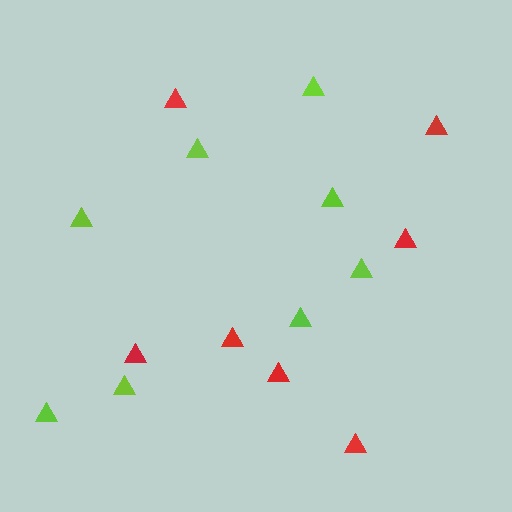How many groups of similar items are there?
There are 2 groups: one group of red triangles (7) and one group of lime triangles (8).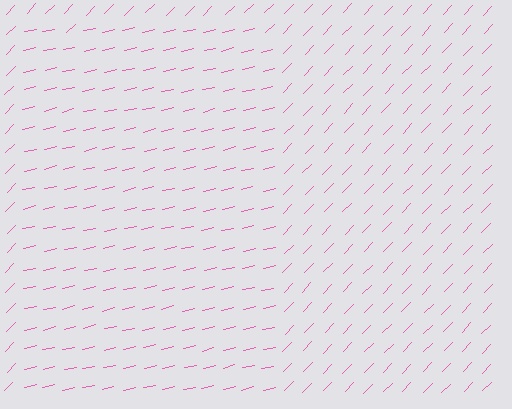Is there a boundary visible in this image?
Yes, there is a texture boundary formed by a change in line orientation.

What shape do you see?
I see a rectangle.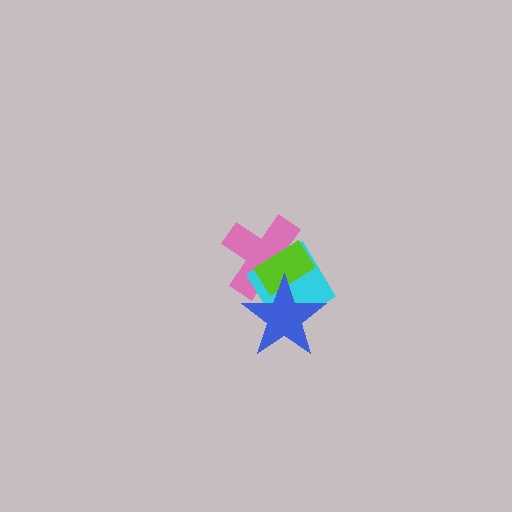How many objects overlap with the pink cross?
3 objects overlap with the pink cross.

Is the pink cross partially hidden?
Yes, it is partially covered by another shape.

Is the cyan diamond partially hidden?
Yes, it is partially covered by another shape.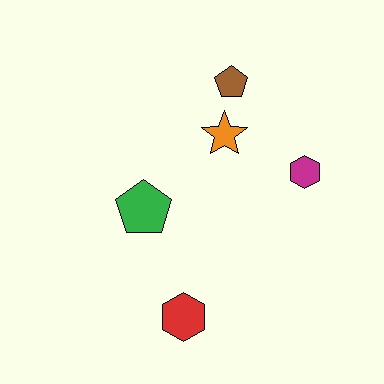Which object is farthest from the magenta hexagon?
The red hexagon is farthest from the magenta hexagon.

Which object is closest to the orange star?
The brown pentagon is closest to the orange star.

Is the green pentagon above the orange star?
No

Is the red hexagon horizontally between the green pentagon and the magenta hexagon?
Yes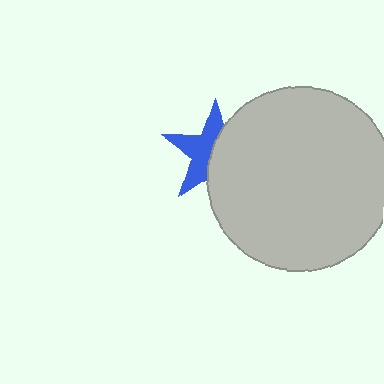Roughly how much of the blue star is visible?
About half of it is visible (roughly 52%).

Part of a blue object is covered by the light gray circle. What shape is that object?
It is a star.